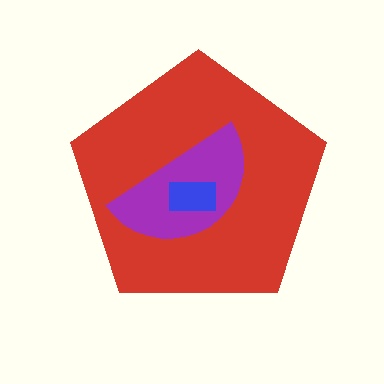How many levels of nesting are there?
3.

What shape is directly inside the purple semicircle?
The blue rectangle.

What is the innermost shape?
The blue rectangle.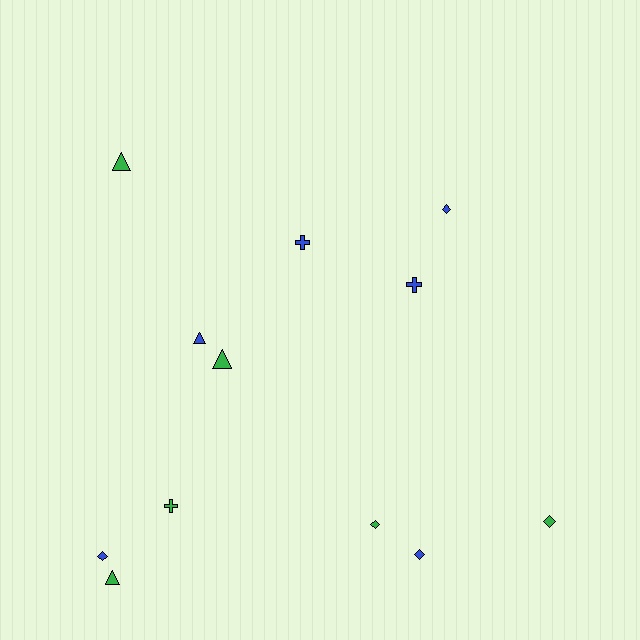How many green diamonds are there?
There are 2 green diamonds.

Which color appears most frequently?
Blue, with 6 objects.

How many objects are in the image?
There are 12 objects.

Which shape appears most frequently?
Diamond, with 5 objects.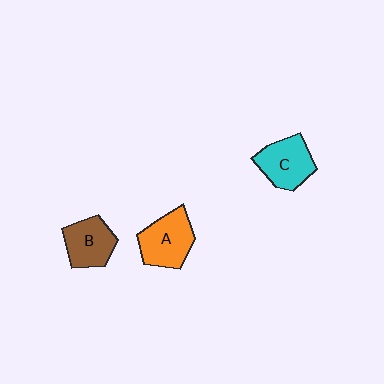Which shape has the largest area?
Shape A (orange).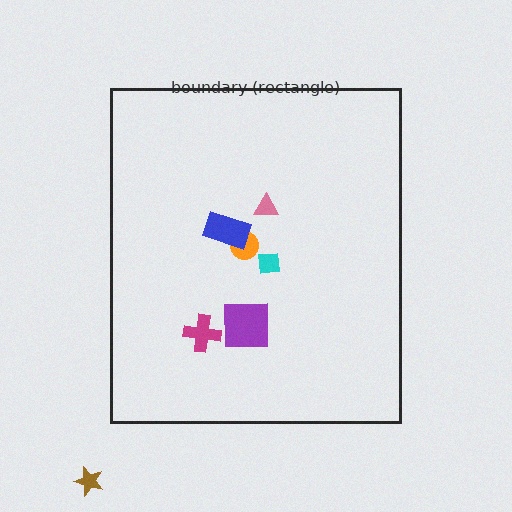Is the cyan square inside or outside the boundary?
Inside.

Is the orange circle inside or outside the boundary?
Inside.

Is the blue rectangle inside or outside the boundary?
Inside.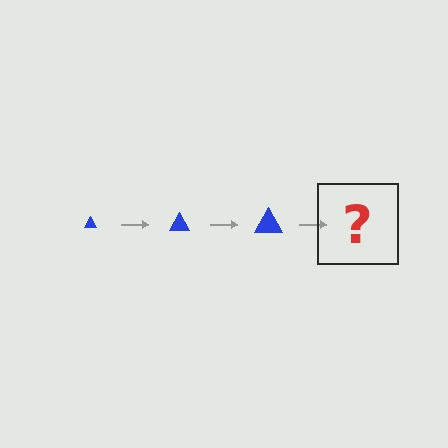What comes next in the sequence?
The next element should be a blue triangle, larger than the previous one.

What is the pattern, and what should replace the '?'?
The pattern is that the triangle gets progressively larger each step. The '?' should be a blue triangle, larger than the previous one.